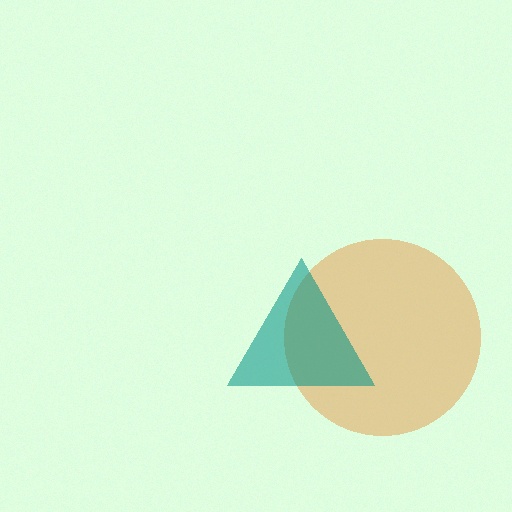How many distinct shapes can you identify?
There are 2 distinct shapes: an orange circle, a teal triangle.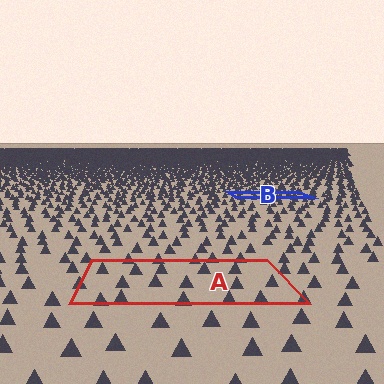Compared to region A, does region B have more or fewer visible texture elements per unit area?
Region B has more texture elements per unit area — they are packed more densely because it is farther away.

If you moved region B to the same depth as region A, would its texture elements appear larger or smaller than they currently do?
They would appear larger. At a closer depth, the same texture elements are projected at a bigger on-screen size.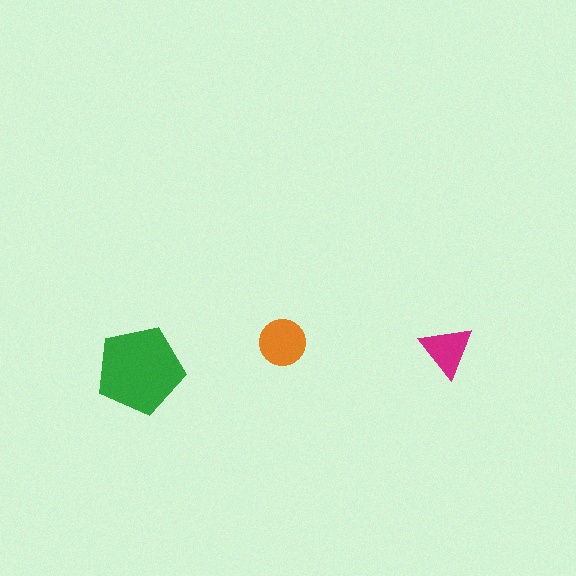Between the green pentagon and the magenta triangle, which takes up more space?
The green pentagon.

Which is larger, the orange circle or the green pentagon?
The green pentagon.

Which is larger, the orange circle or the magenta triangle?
The orange circle.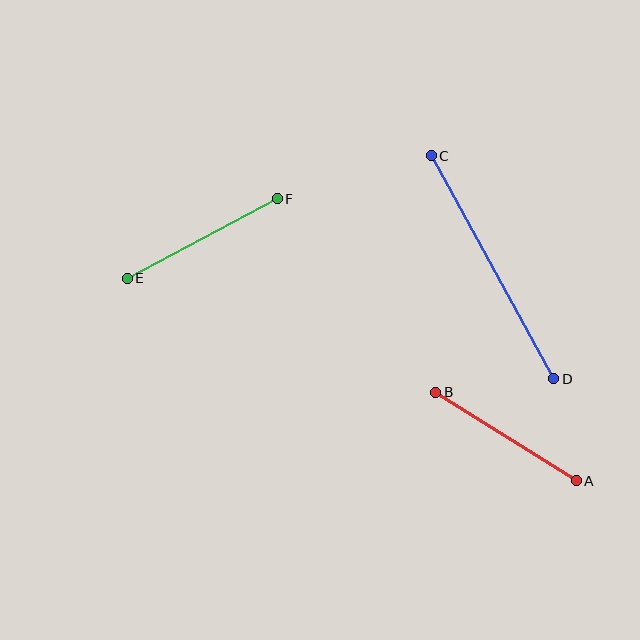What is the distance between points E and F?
The distance is approximately 170 pixels.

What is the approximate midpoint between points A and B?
The midpoint is at approximately (506, 436) pixels.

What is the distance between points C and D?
The distance is approximately 254 pixels.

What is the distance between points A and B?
The distance is approximately 166 pixels.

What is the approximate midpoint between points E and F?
The midpoint is at approximately (202, 239) pixels.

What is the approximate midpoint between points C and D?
The midpoint is at approximately (492, 267) pixels.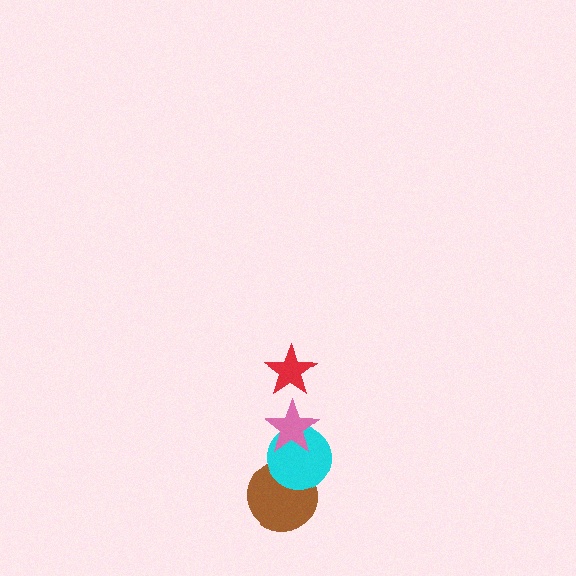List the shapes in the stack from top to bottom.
From top to bottom: the red star, the pink star, the cyan circle, the brown circle.